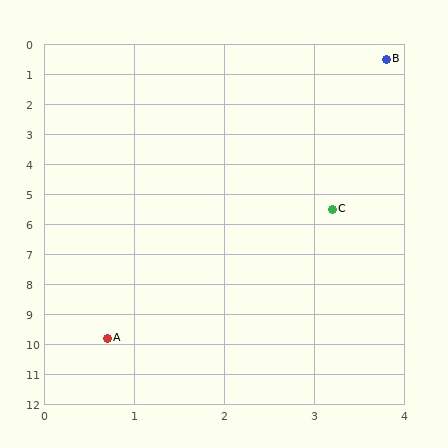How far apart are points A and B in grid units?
Points A and B are about 9.8 grid units apart.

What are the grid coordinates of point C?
Point C is at approximately (3.2, 5.5).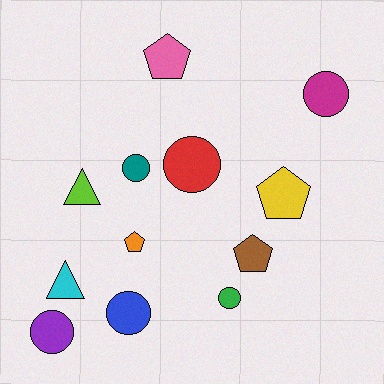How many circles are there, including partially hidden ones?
There are 6 circles.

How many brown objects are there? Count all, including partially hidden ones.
There is 1 brown object.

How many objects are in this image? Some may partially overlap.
There are 12 objects.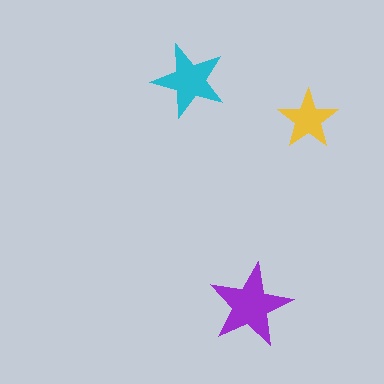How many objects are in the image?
There are 3 objects in the image.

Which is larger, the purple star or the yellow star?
The purple one.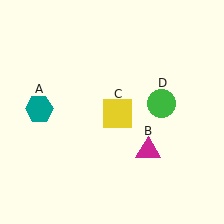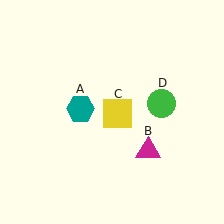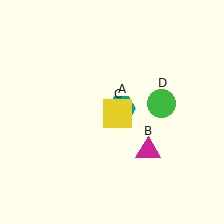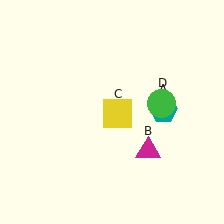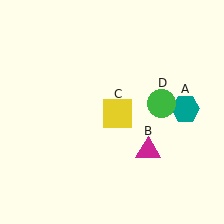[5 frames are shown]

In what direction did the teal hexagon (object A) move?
The teal hexagon (object A) moved right.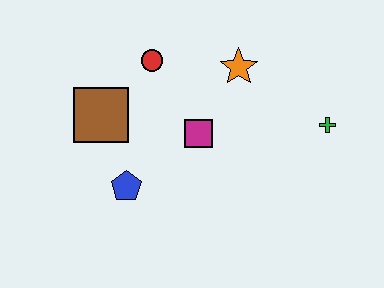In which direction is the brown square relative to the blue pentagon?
The brown square is above the blue pentagon.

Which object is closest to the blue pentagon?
The brown square is closest to the blue pentagon.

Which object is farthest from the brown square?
The green cross is farthest from the brown square.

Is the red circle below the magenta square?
No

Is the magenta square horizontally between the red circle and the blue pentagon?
No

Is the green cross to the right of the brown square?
Yes